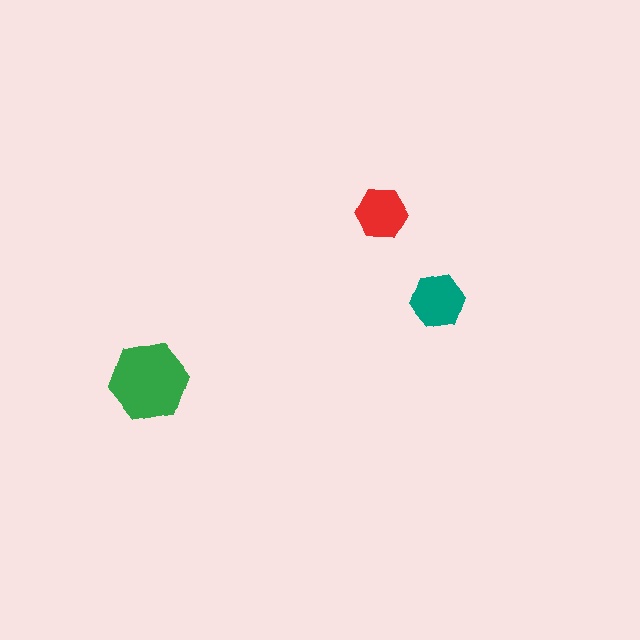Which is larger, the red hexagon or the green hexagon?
The green one.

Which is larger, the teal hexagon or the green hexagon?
The green one.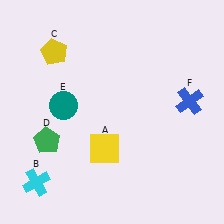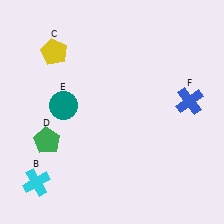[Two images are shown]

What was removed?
The yellow square (A) was removed in Image 2.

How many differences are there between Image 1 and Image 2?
There is 1 difference between the two images.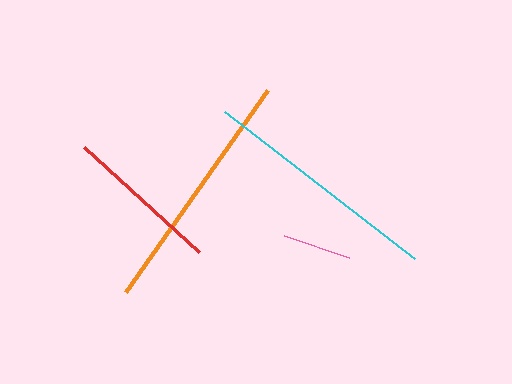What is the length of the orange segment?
The orange segment is approximately 246 pixels long.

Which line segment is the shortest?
The pink line is the shortest at approximately 69 pixels.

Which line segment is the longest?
The orange line is the longest at approximately 246 pixels.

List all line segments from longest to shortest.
From longest to shortest: orange, cyan, red, pink.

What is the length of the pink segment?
The pink segment is approximately 69 pixels long.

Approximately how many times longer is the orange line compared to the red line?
The orange line is approximately 1.6 times the length of the red line.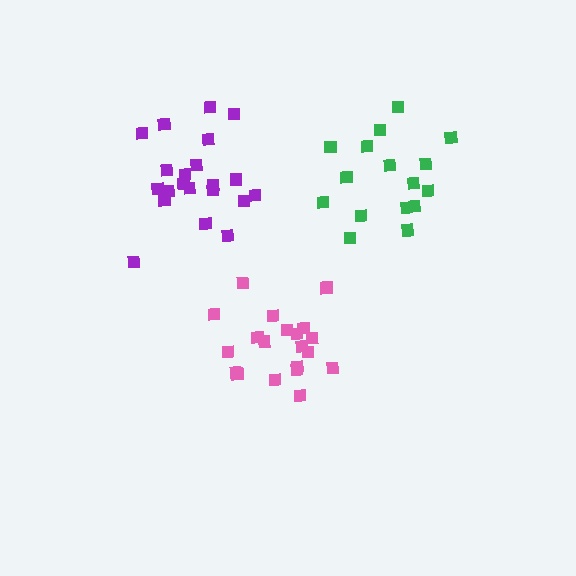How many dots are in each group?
Group 1: 21 dots, Group 2: 20 dots, Group 3: 16 dots (57 total).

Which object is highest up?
The purple cluster is topmost.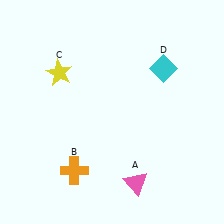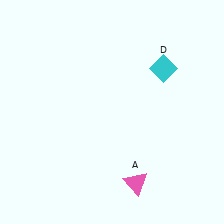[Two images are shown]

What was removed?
The orange cross (B), the yellow star (C) were removed in Image 2.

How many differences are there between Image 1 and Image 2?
There are 2 differences between the two images.